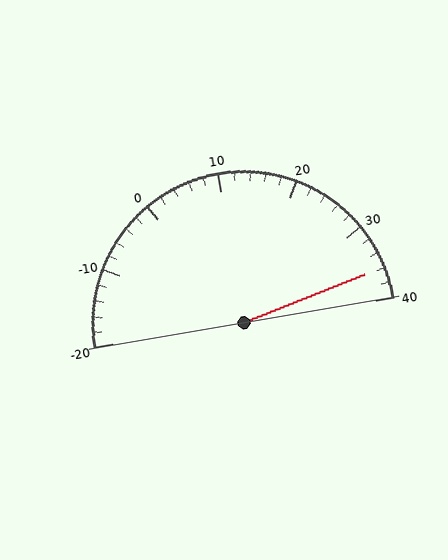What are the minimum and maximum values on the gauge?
The gauge ranges from -20 to 40.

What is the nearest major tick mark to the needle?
The nearest major tick mark is 40.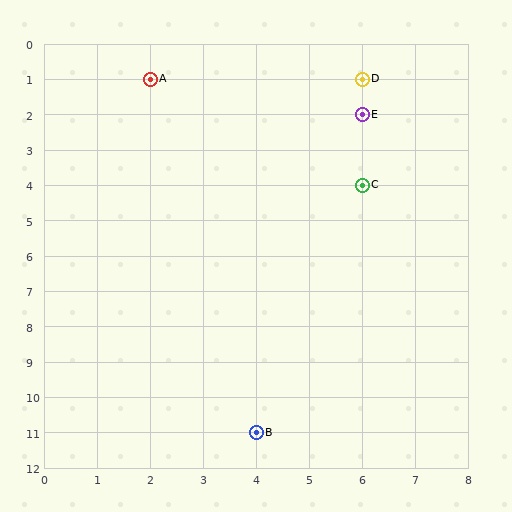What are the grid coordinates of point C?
Point C is at grid coordinates (6, 4).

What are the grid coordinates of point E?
Point E is at grid coordinates (6, 2).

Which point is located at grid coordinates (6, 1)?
Point D is at (6, 1).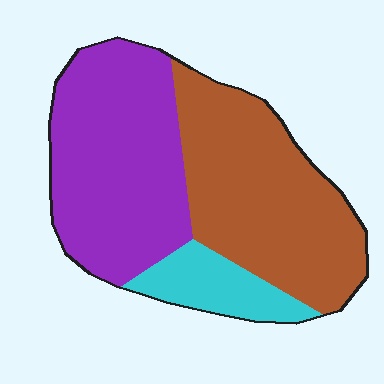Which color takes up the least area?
Cyan, at roughly 10%.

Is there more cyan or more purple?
Purple.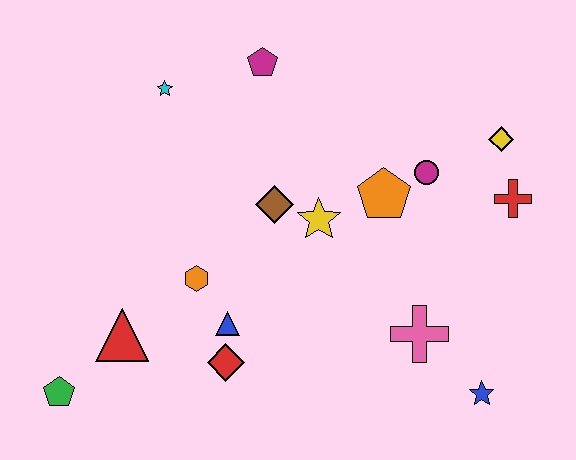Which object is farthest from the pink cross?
The green pentagon is farthest from the pink cross.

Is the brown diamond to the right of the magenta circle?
No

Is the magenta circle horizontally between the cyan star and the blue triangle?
No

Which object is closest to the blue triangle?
The red diamond is closest to the blue triangle.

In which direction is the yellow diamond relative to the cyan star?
The yellow diamond is to the right of the cyan star.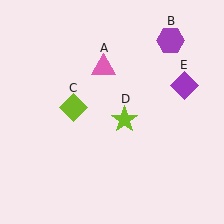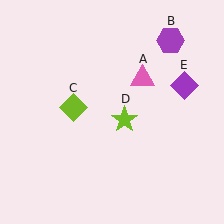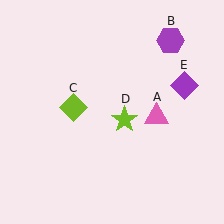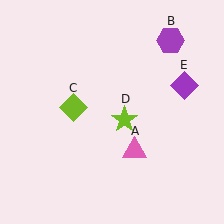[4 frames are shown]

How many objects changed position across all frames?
1 object changed position: pink triangle (object A).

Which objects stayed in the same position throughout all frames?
Purple hexagon (object B) and lime diamond (object C) and lime star (object D) and purple diamond (object E) remained stationary.